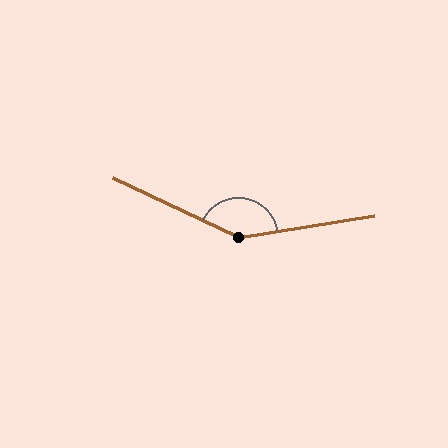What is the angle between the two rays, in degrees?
Approximately 146 degrees.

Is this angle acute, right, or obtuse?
It is obtuse.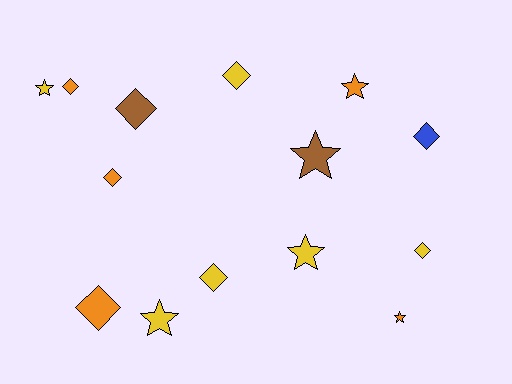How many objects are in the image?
There are 14 objects.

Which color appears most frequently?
Yellow, with 6 objects.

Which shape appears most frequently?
Diamond, with 8 objects.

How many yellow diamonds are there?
There are 3 yellow diamonds.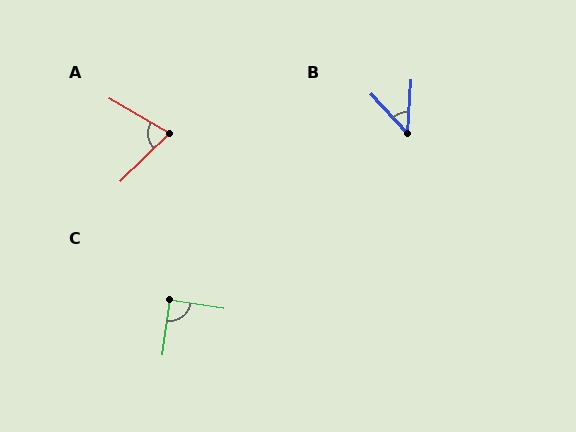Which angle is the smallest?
B, at approximately 46 degrees.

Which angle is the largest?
C, at approximately 89 degrees.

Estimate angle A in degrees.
Approximately 74 degrees.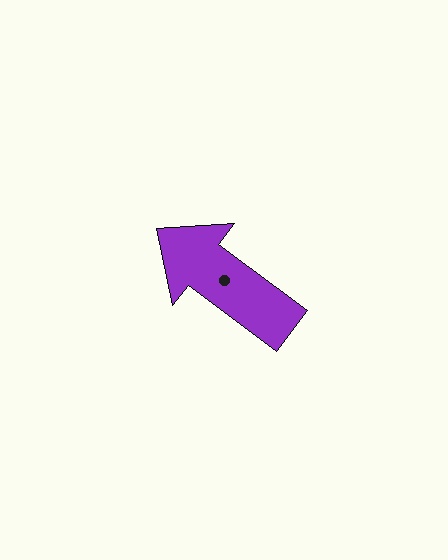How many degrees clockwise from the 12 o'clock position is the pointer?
Approximately 307 degrees.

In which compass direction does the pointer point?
Northwest.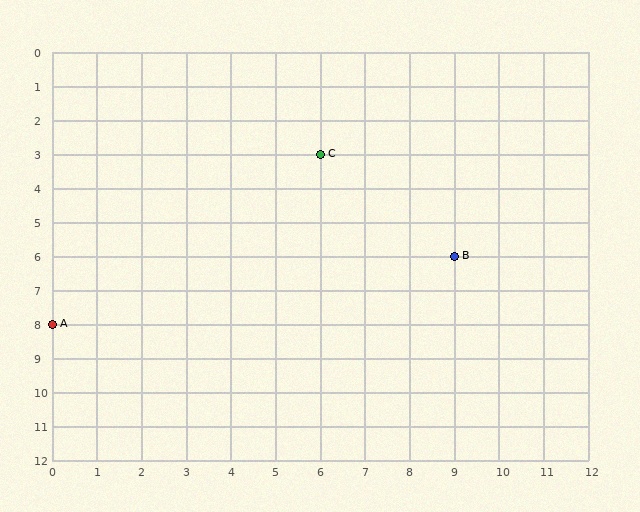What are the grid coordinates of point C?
Point C is at grid coordinates (6, 3).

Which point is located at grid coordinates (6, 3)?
Point C is at (6, 3).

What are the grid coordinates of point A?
Point A is at grid coordinates (0, 8).